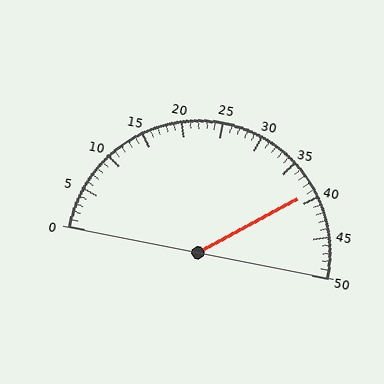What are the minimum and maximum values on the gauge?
The gauge ranges from 0 to 50.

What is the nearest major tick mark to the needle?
The nearest major tick mark is 40.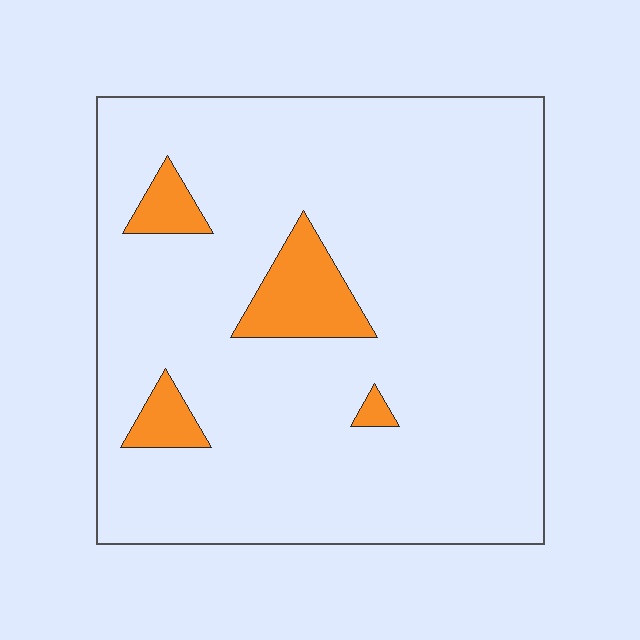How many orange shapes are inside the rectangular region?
4.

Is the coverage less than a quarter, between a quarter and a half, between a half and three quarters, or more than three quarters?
Less than a quarter.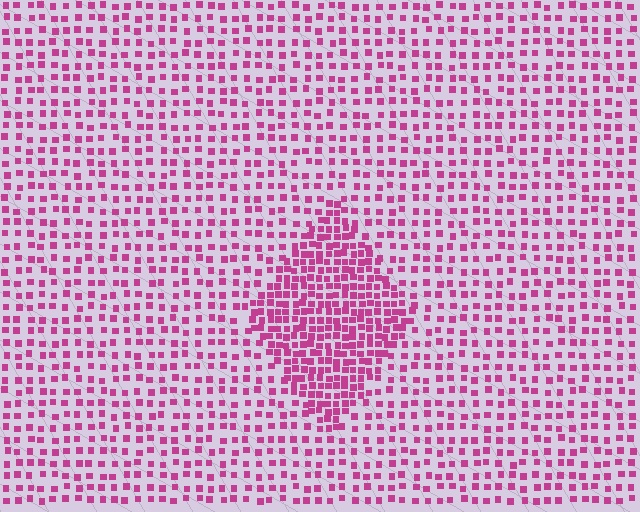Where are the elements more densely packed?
The elements are more densely packed inside the diamond boundary.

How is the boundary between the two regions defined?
The boundary is defined by a change in element density (approximately 2.1x ratio). All elements are the same color, size, and shape.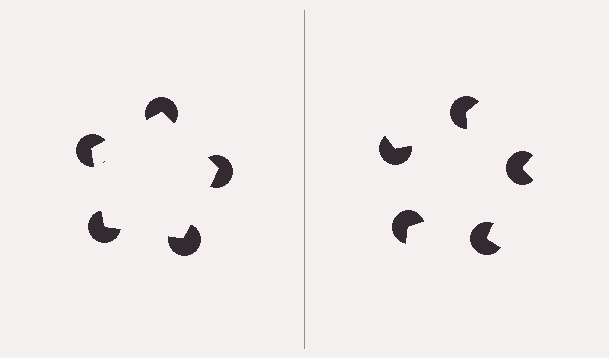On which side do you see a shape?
An illusory pentagon appears on the left side. On the right side the wedge cuts are rotated, so no coherent shape forms.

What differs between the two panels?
The pac-man discs are positioned identically on both sides; only the wedge orientations differ. On the left they align to a pentagon; on the right they are misaligned.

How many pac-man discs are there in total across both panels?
10 — 5 on each side.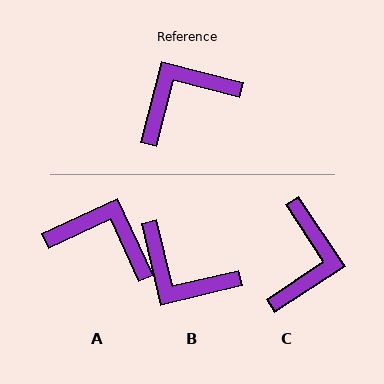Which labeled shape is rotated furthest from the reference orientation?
C, about 132 degrees away.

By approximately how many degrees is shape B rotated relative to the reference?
Approximately 118 degrees counter-clockwise.